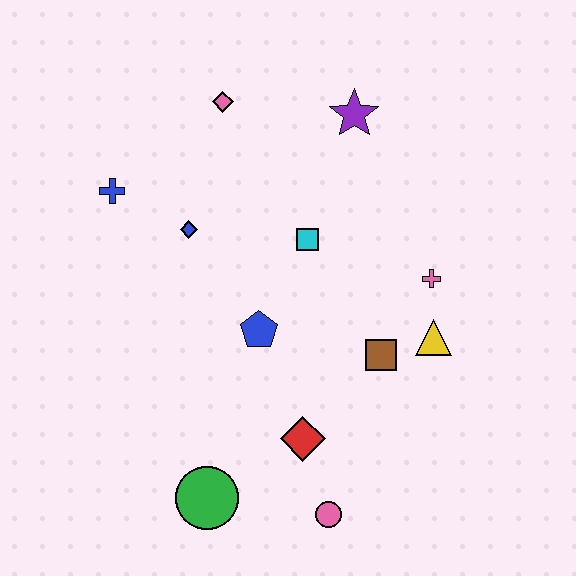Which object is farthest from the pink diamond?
The pink circle is farthest from the pink diamond.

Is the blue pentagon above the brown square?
Yes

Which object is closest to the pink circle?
The red diamond is closest to the pink circle.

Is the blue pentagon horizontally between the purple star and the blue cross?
Yes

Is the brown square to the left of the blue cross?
No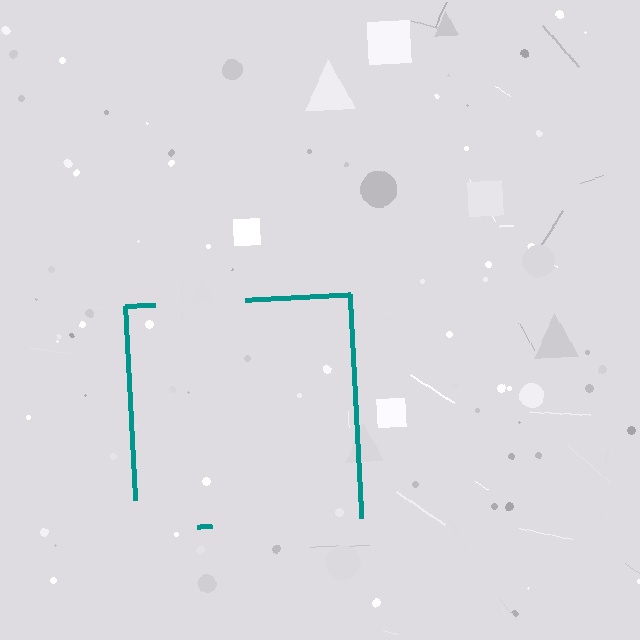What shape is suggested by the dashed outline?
The dashed outline suggests a square.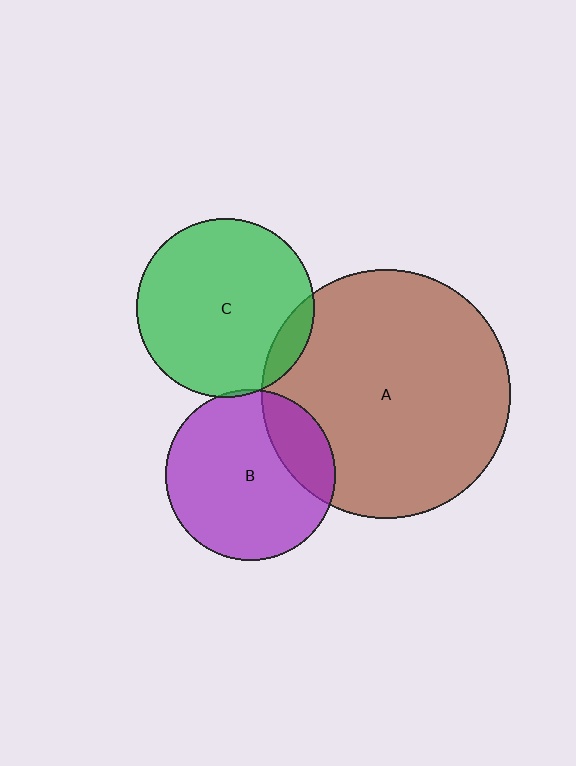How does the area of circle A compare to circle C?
Approximately 2.0 times.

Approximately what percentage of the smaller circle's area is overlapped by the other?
Approximately 20%.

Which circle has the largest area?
Circle A (brown).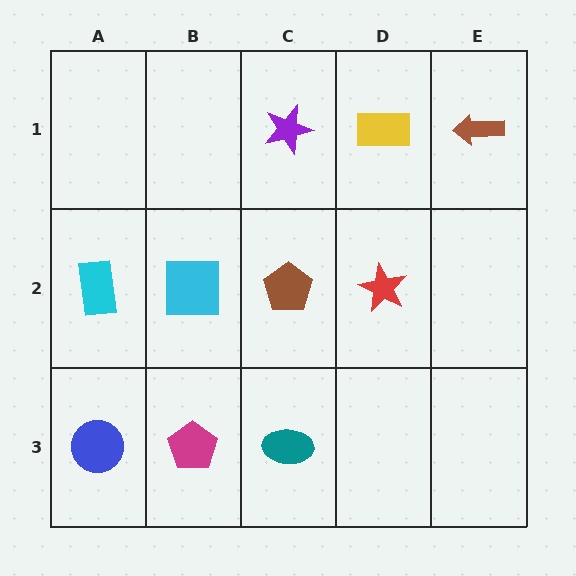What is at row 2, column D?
A red star.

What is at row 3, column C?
A teal ellipse.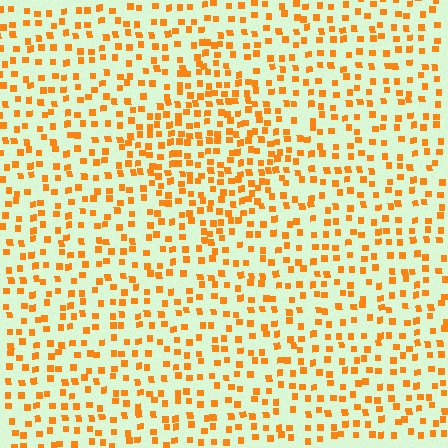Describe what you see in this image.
The image contains small orange elements arranged at two different densities. A diamond-shaped region is visible where the elements are more densely packed than the surrounding area.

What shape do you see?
I see a diamond.